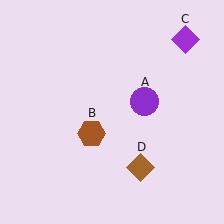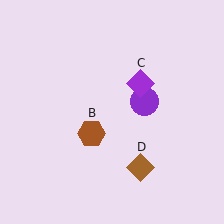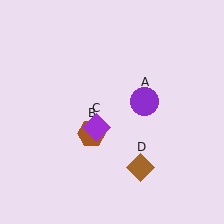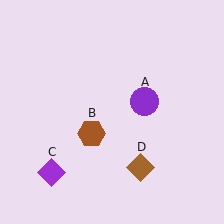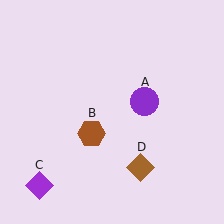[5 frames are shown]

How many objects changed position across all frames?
1 object changed position: purple diamond (object C).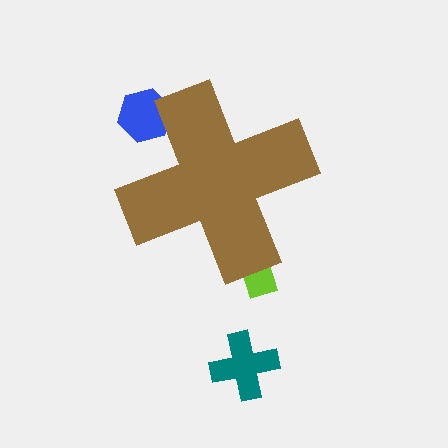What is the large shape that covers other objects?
A brown cross.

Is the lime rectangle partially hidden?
Yes, the lime rectangle is partially hidden behind the brown cross.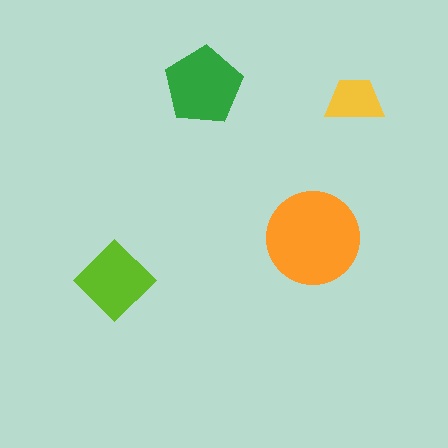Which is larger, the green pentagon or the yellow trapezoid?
The green pentagon.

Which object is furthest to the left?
The lime diamond is leftmost.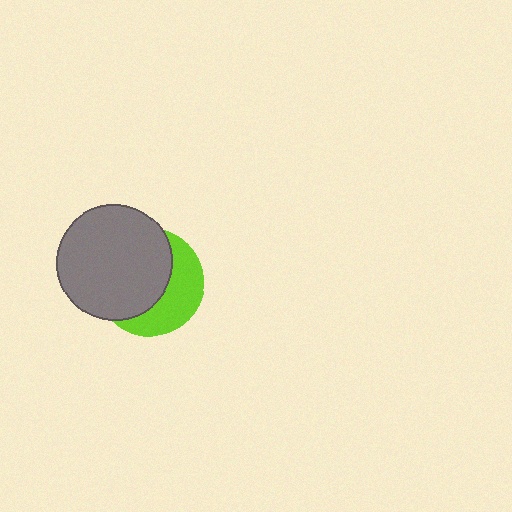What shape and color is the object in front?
The object in front is a gray circle.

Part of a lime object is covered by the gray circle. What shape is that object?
It is a circle.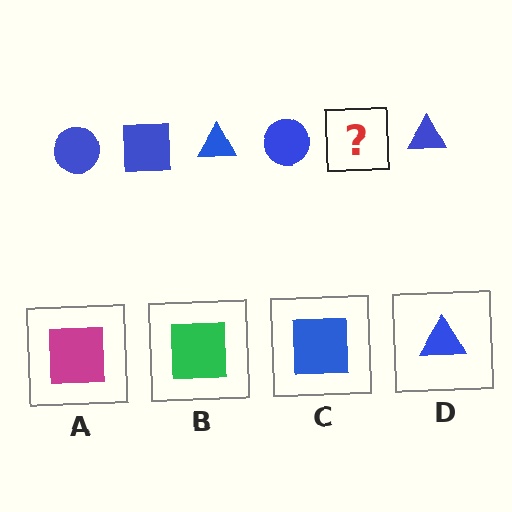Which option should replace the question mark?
Option C.